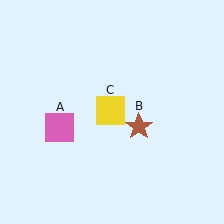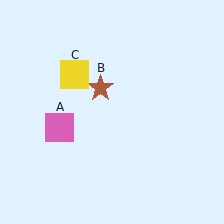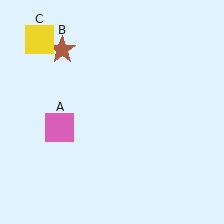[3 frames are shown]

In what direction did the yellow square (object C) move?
The yellow square (object C) moved up and to the left.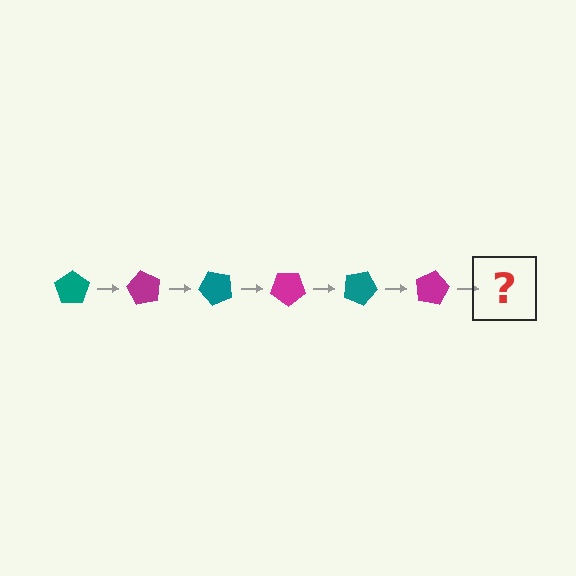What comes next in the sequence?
The next element should be a teal pentagon, rotated 360 degrees from the start.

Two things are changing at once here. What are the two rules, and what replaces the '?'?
The two rules are that it rotates 60 degrees each step and the color cycles through teal and magenta. The '?' should be a teal pentagon, rotated 360 degrees from the start.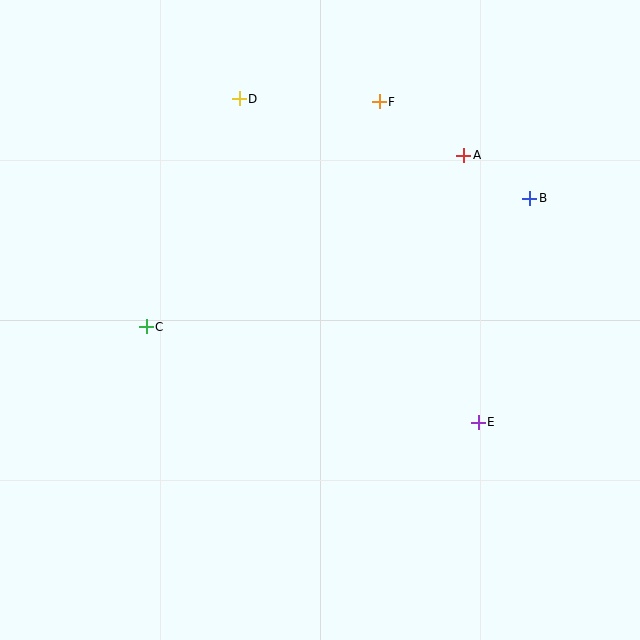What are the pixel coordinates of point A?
Point A is at (464, 156).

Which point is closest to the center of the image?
Point C at (146, 327) is closest to the center.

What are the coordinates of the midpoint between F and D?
The midpoint between F and D is at (309, 100).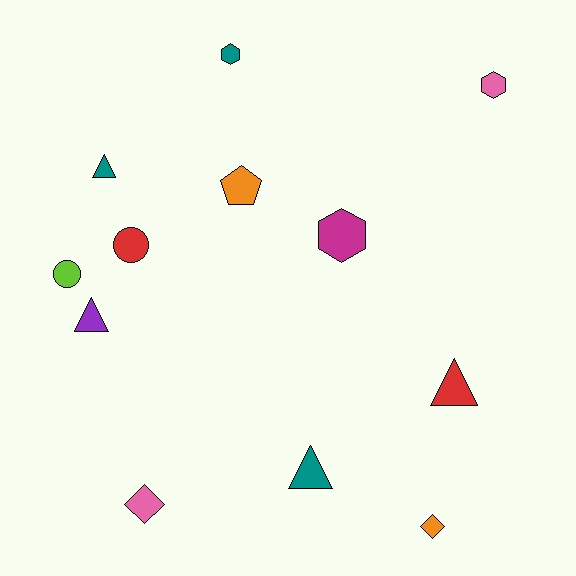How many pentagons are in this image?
There is 1 pentagon.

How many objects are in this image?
There are 12 objects.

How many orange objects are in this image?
There are 2 orange objects.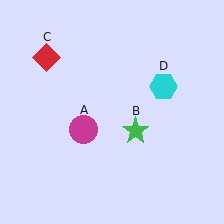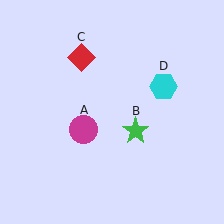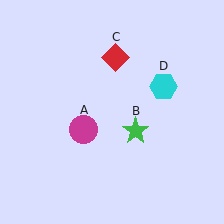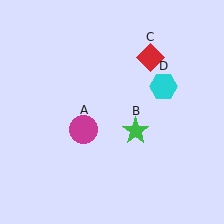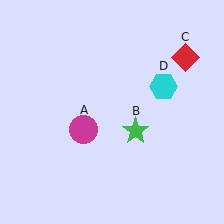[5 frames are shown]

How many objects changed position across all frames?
1 object changed position: red diamond (object C).